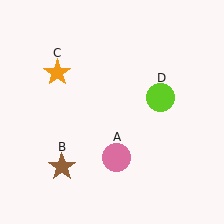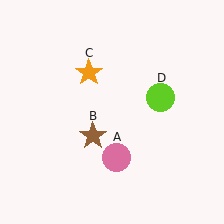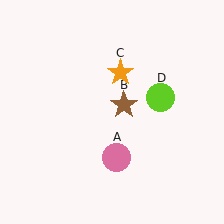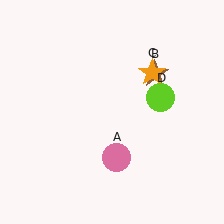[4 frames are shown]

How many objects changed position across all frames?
2 objects changed position: brown star (object B), orange star (object C).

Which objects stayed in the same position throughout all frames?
Pink circle (object A) and lime circle (object D) remained stationary.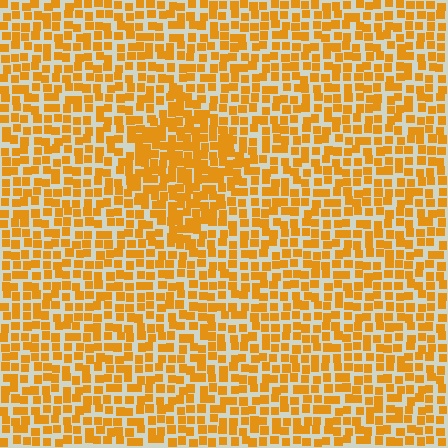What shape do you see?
I see a diamond.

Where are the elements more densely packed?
The elements are more densely packed inside the diamond boundary.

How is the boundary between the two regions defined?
The boundary is defined by a change in element density (approximately 1.5x ratio). All elements are the same color, size, and shape.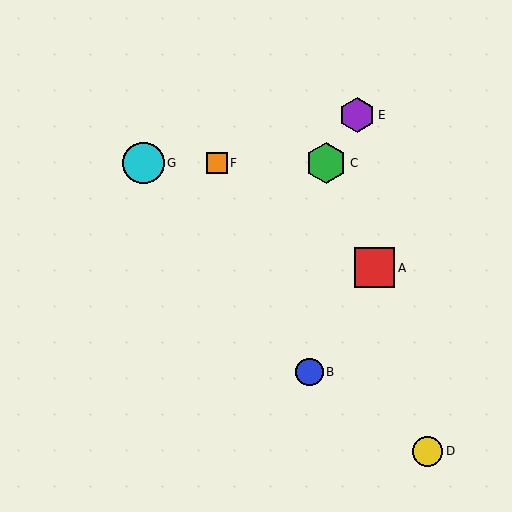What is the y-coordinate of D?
Object D is at y≈451.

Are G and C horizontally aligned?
Yes, both are at y≈163.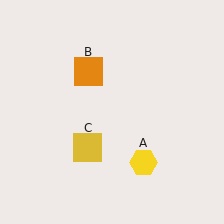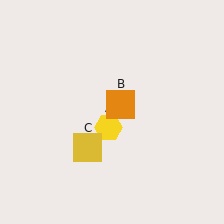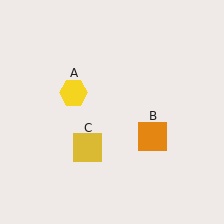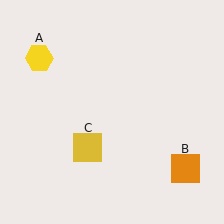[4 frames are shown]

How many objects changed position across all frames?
2 objects changed position: yellow hexagon (object A), orange square (object B).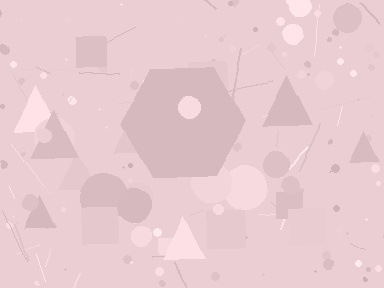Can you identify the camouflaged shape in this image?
The camouflaged shape is a hexagon.